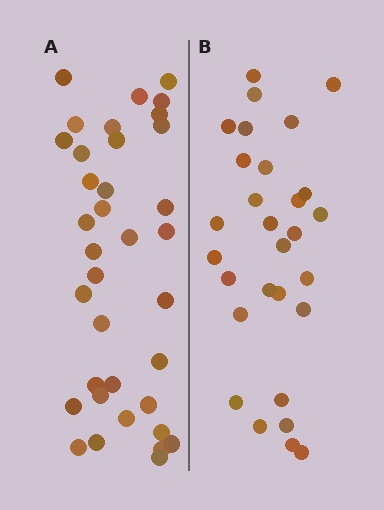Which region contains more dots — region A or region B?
Region A (the left region) has more dots.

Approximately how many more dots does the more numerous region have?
Region A has roughly 8 or so more dots than region B.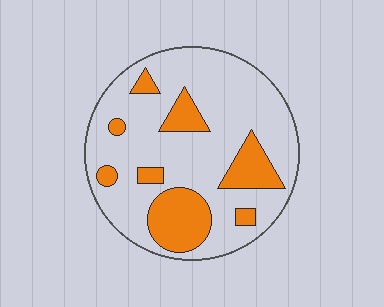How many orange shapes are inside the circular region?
8.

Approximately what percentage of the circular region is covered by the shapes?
Approximately 25%.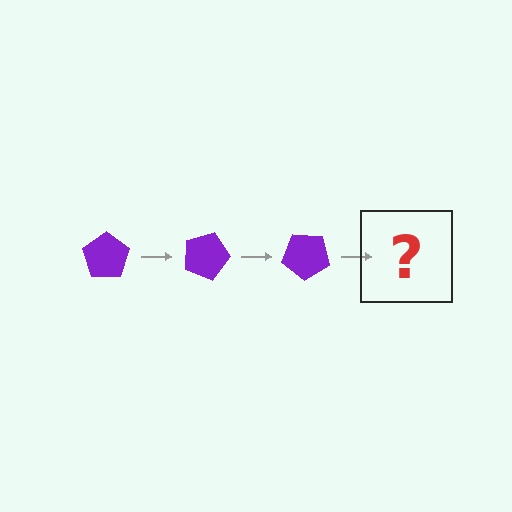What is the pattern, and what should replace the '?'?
The pattern is that the pentagon rotates 20 degrees each step. The '?' should be a purple pentagon rotated 60 degrees.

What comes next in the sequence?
The next element should be a purple pentagon rotated 60 degrees.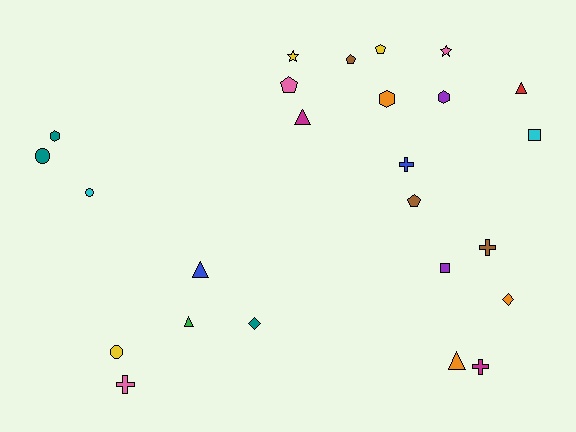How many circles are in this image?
There are 3 circles.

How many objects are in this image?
There are 25 objects.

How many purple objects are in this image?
There are 2 purple objects.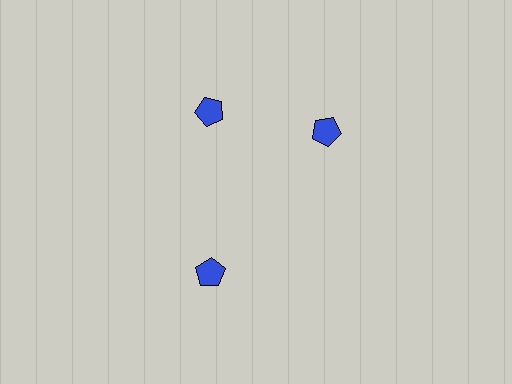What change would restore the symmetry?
The symmetry would be restored by rotating it back into even spacing with its neighbors so that all 3 pentagons sit at equal angles and equal distance from the center.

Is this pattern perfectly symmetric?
No. The 3 blue pentagons are arranged in a ring, but one element near the 3 o'clock position is rotated out of alignment along the ring, breaking the 3-fold rotational symmetry.